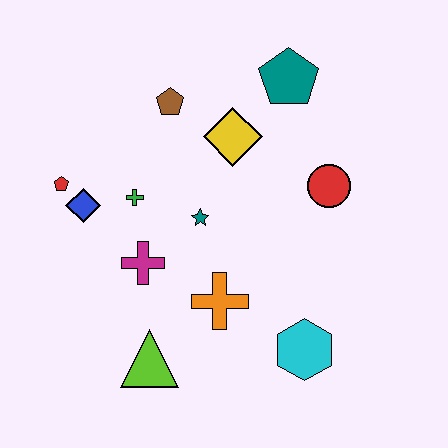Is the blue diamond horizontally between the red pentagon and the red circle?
Yes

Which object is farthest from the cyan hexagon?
The red pentagon is farthest from the cyan hexagon.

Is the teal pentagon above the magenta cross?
Yes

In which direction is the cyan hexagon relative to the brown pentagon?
The cyan hexagon is below the brown pentagon.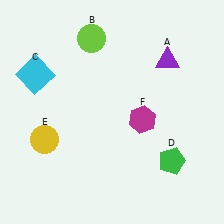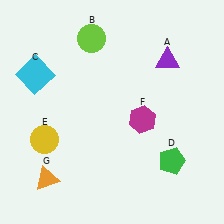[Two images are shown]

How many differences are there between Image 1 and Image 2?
There is 1 difference between the two images.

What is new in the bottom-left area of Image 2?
An orange triangle (G) was added in the bottom-left area of Image 2.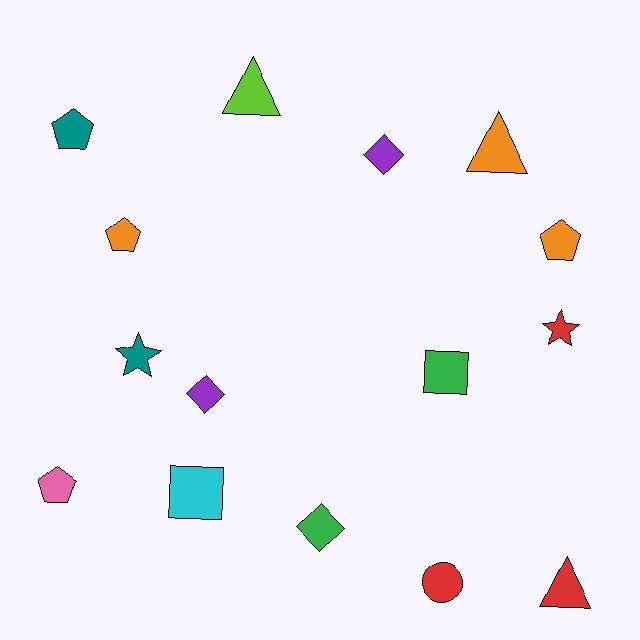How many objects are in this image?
There are 15 objects.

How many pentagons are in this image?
There are 4 pentagons.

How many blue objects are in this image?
There are no blue objects.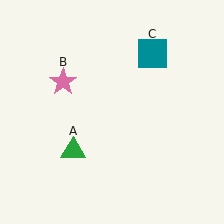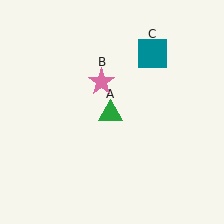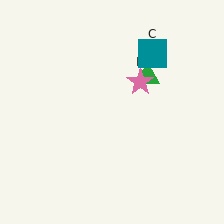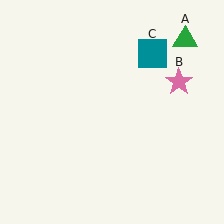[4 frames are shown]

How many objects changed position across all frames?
2 objects changed position: green triangle (object A), pink star (object B).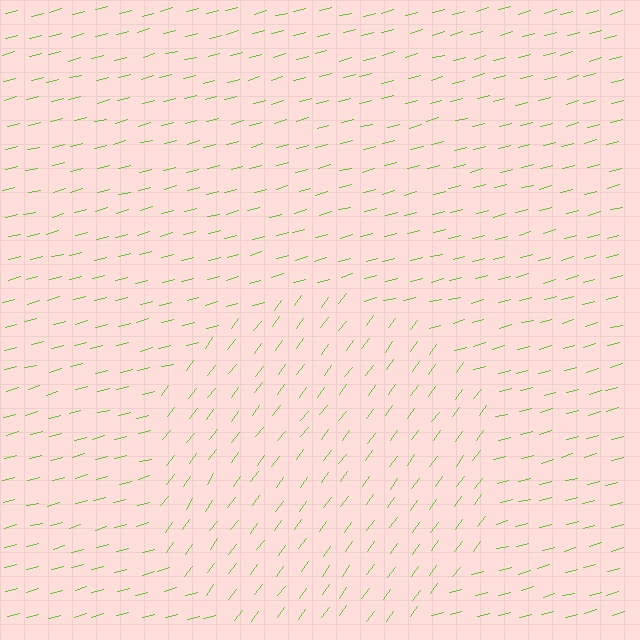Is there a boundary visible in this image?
Yes, there is a texture boundary formed by a change in line orientation.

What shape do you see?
I see a circle.